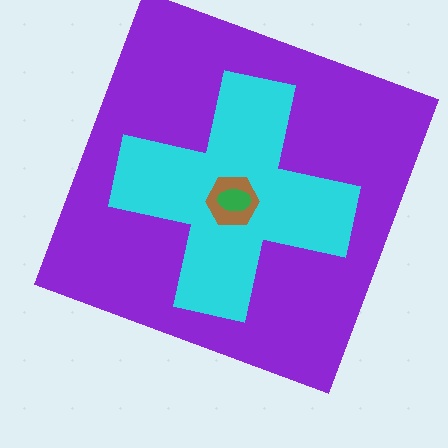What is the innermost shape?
The green ellipse.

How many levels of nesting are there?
4.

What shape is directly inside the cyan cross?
The brown hexagon.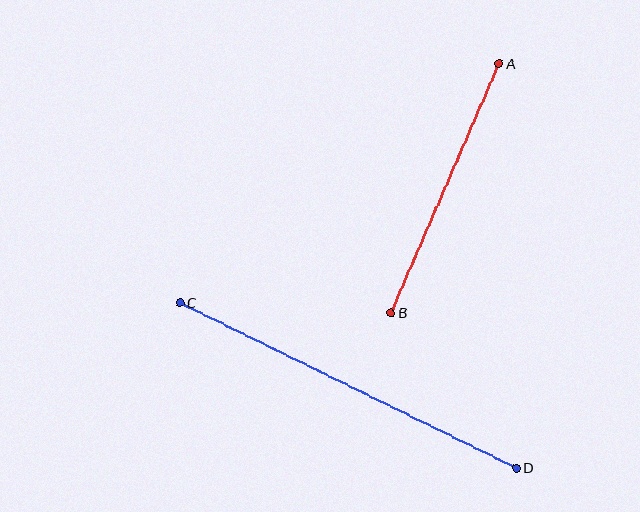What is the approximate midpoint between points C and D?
The midpoint is at approximately (348, 385) pixels.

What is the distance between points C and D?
The distance is approximately 375 pixels.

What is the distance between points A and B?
The distance is approximately 272 pixels.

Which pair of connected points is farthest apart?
Points C and D are farthest apart.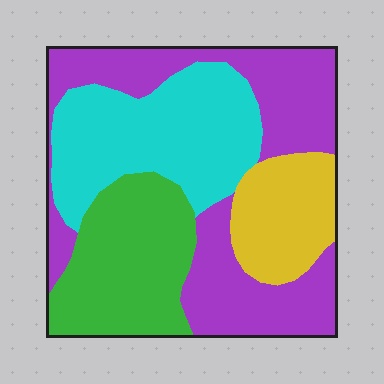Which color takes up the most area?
Purple, at roughly 35%.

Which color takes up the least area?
Yellow, at roughly 15%.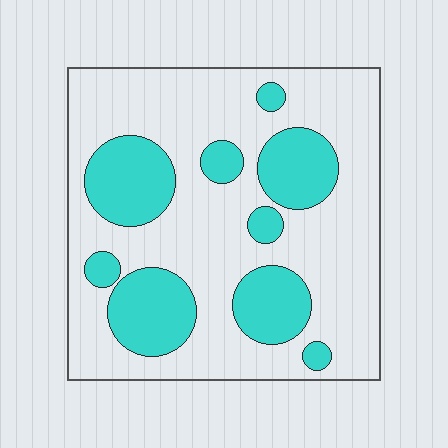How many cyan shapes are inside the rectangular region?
9.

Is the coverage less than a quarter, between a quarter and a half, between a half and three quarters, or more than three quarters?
Between a quarter and a half.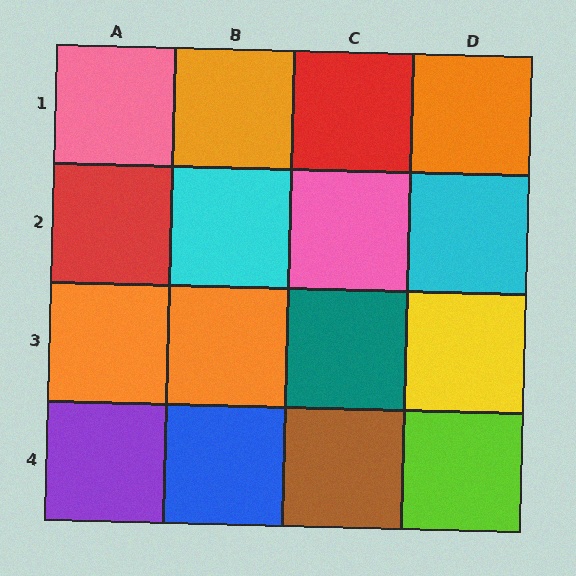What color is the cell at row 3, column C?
Teal.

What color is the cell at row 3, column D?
Yellow.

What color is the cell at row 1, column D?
Orange.